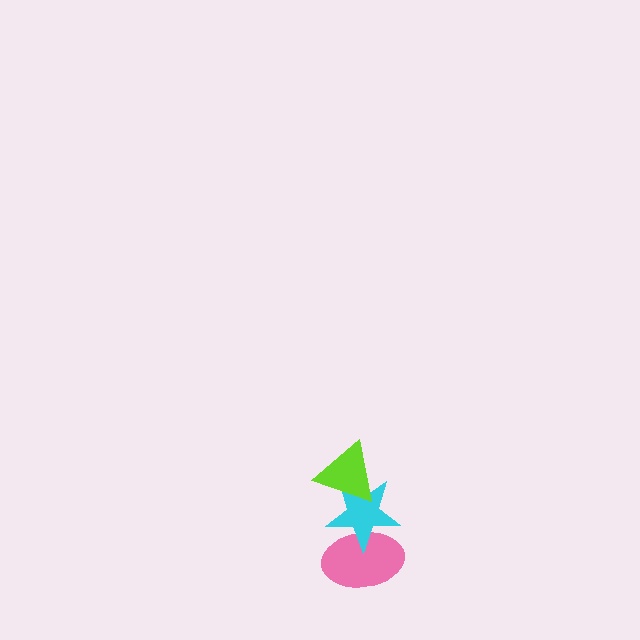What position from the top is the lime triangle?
The lime triangle is 1st from the top.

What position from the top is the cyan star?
The cyan star is 2nd from the top.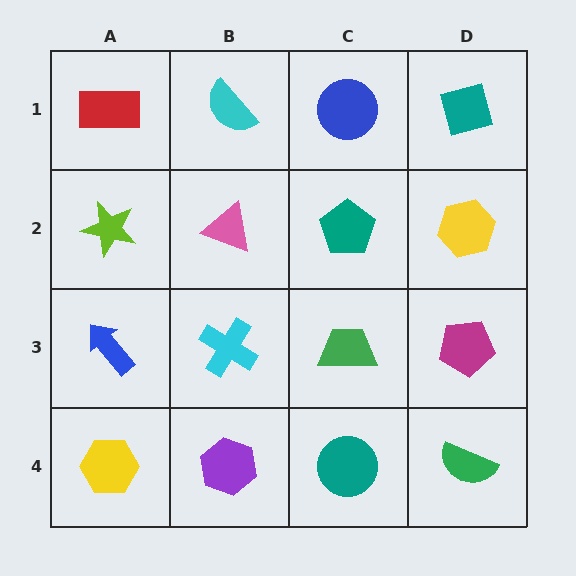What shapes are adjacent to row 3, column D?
A yellow hexagon (row 2, column D), a green semicircle (row 4, column D), a green trapezoid (row 3, column C).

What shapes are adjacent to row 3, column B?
A pink triangle (row 2, column B), a purple hexagon (row 4, column B), a blue arrow (row 3, column A), a green trapezoid (row 3, column C).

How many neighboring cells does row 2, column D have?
3.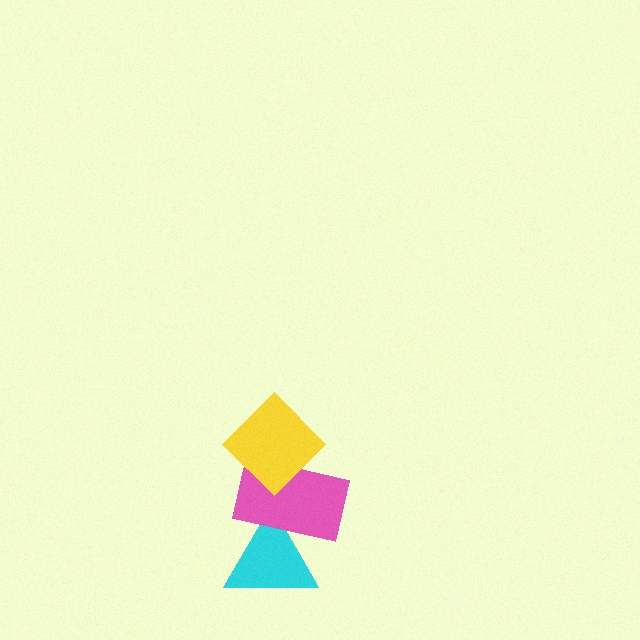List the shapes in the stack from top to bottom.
From top to bottom: the yellow diamond, the pink rectangle, the cyan triangle.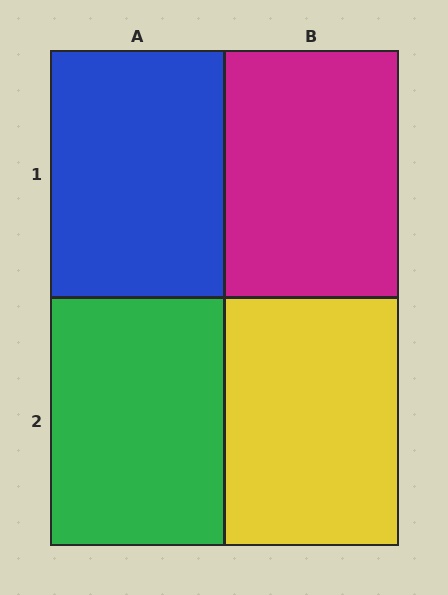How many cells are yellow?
1 cell is yellow.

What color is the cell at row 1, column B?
Magenta.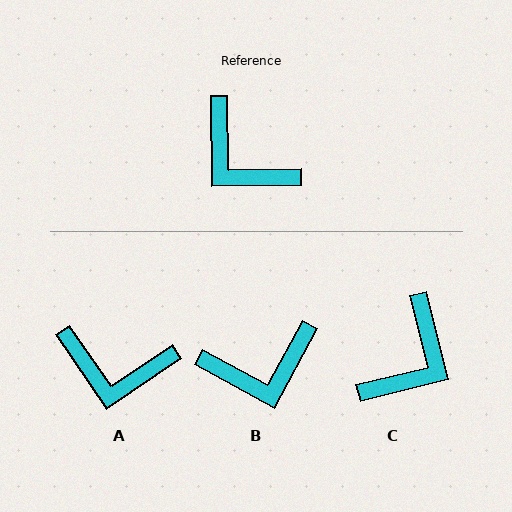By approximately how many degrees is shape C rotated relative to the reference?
Approximately 103 degrees counter-clockwise.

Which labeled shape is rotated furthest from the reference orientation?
C, about 103 degrees away.